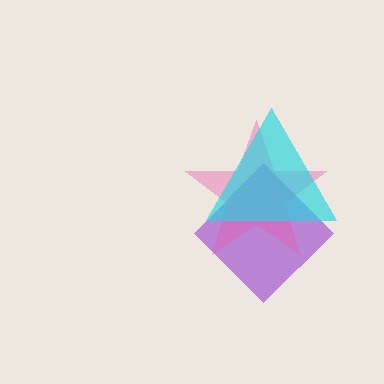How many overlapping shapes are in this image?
There are 3 overlapping shapes in the image.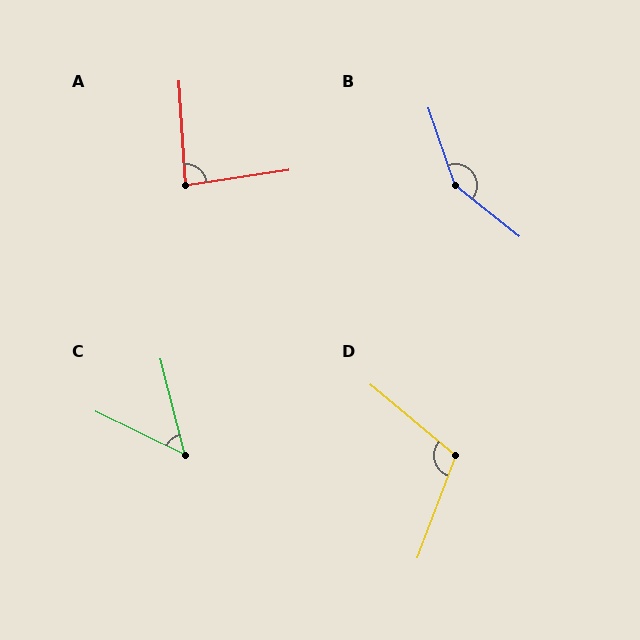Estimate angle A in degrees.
Approximately 85 degrees.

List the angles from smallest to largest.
C (50°), A (85°), D (109°), B (147°).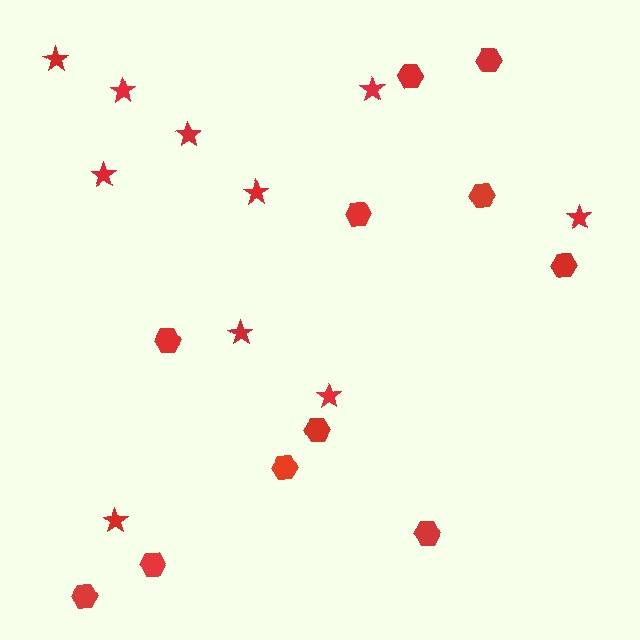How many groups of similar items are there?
There are 2 groups: one group of hexagons (11) and one group of stars (10).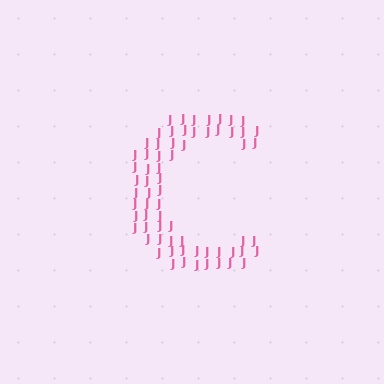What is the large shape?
The large shape is the letter C.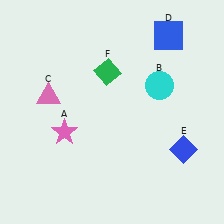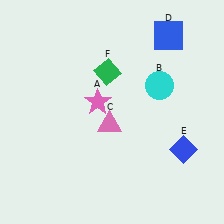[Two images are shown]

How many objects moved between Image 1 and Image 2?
2 objects moved between the two images.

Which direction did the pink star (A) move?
The pink star (A) moved right.